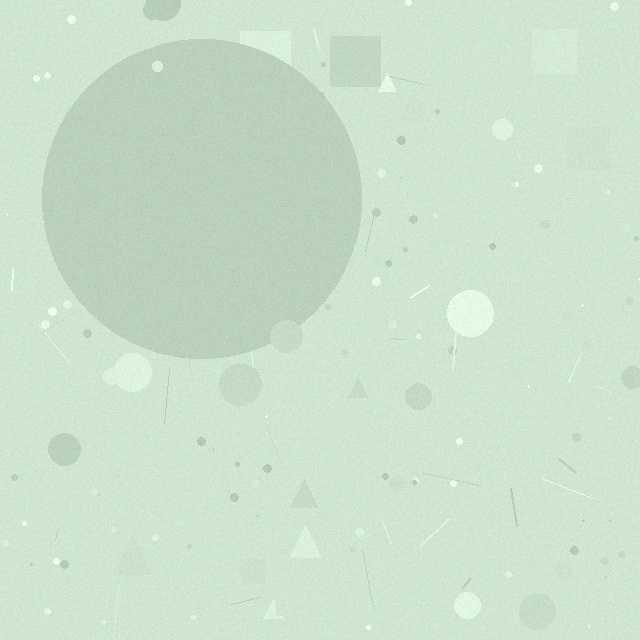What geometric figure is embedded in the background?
A circle is embedded in the background.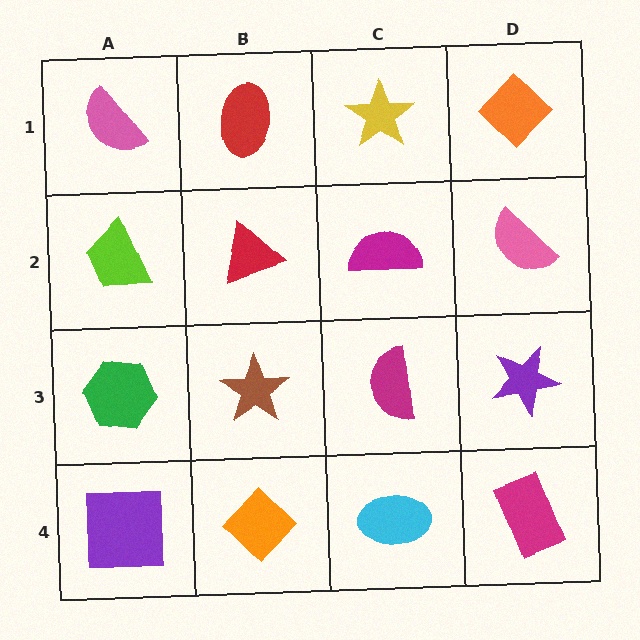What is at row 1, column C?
A yellow star.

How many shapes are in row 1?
4 shapes.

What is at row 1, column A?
A pink semicircle.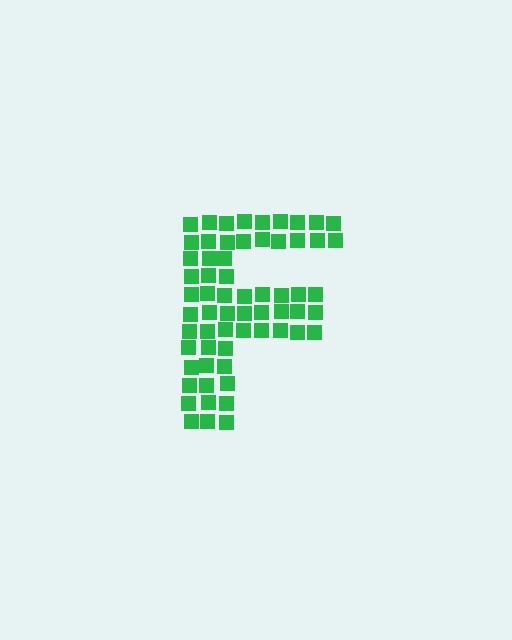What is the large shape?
The large shape is the letter F.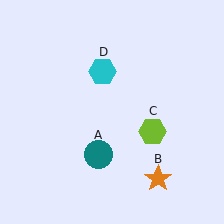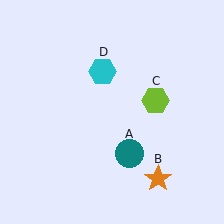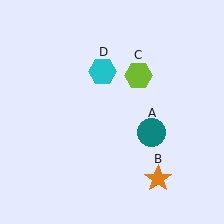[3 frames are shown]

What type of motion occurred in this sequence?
The teal circle (object A), lime hexagon (object C) rotated counterclockwise around the center of the scene.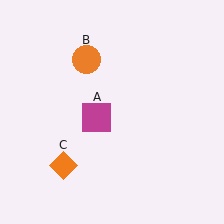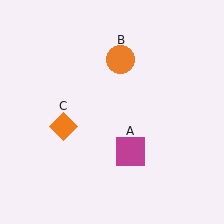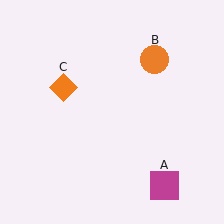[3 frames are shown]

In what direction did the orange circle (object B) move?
The orange circle (object B) moved right.